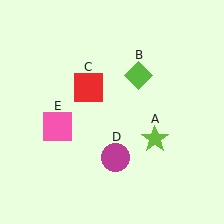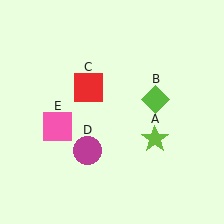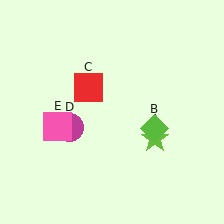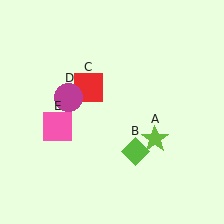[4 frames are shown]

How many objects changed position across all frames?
2 objects changed position: lime diamond (object B), magenta circle (object D).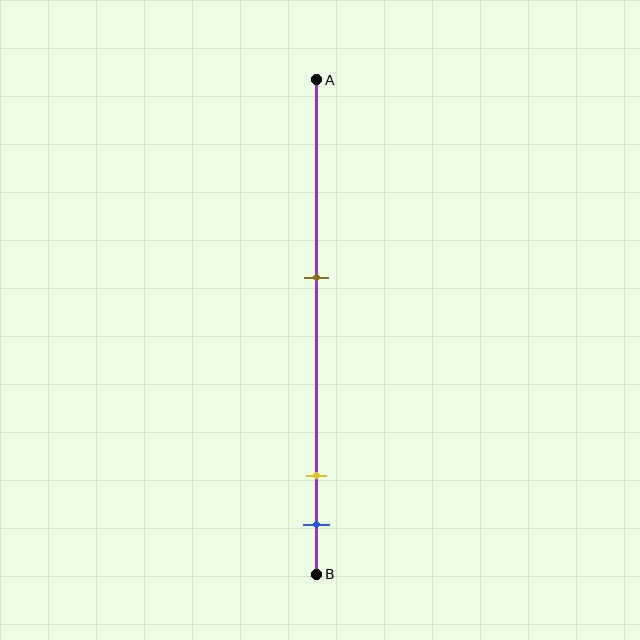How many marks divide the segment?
There are 3 marks dividing the segment.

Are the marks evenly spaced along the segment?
No, the marks are not evenly spaced.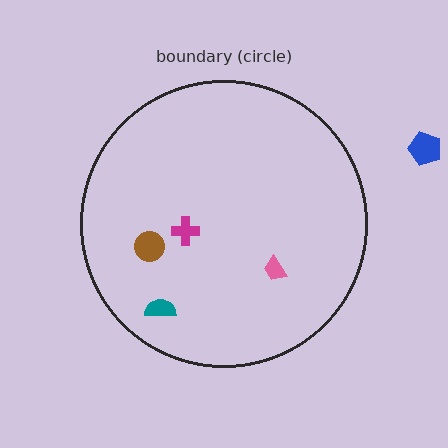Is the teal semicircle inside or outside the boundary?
Inside.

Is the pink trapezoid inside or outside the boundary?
Inside.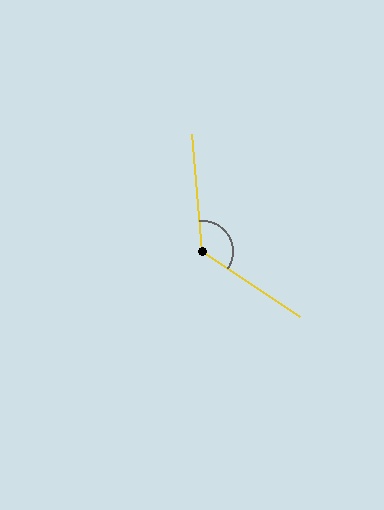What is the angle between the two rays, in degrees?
Approximately 128 degrees.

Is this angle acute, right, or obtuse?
It is obtuse.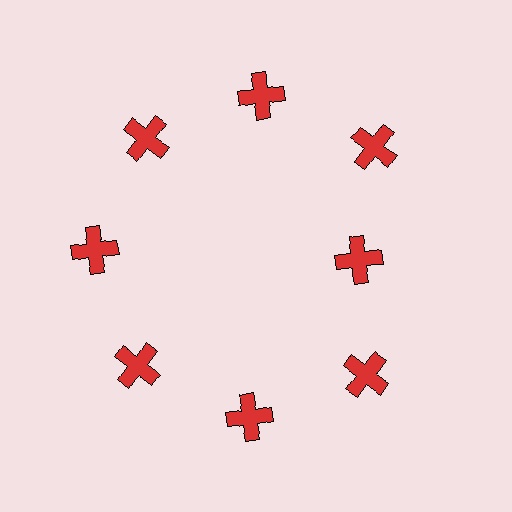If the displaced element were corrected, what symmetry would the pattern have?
It would have 8-fold rotational symmetry — the pattern would map onto itself every 45 degrees.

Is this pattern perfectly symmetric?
No. The 8 red crosses are arranged in a ring, but one element near the 3 o'clock position is pulled inward toward the center, breaking the 8-fold rotational symmetry.